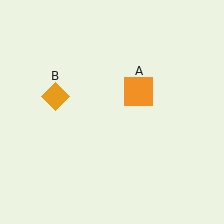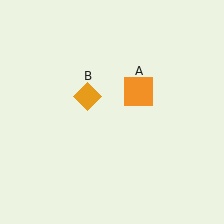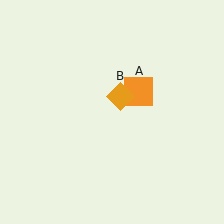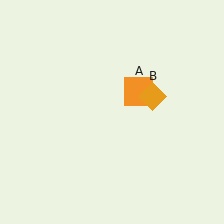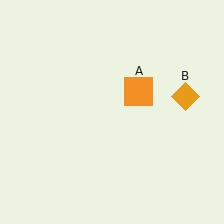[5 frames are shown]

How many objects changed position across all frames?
1 object changed position: orange diamond (object B).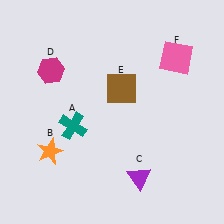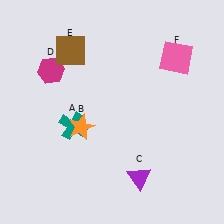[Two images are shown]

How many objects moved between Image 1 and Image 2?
2 objects moved between the two images.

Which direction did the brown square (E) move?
The brown square (E) moved left.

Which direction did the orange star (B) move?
The orange star (B) moved right.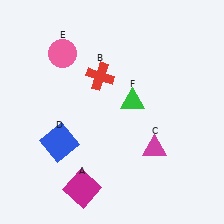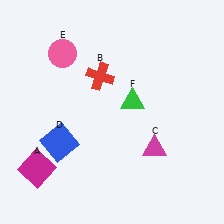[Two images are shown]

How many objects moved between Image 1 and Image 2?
1 object moved between the two images.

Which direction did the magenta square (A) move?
The magenta square (A) moved left.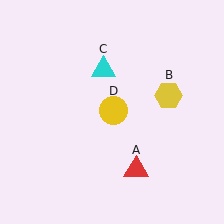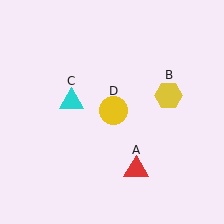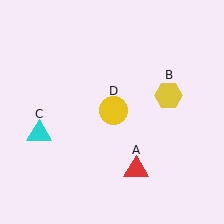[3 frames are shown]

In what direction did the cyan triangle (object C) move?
The cyan triangle (object C) moved down and to the left.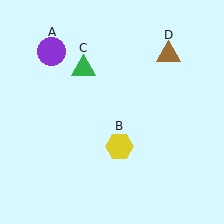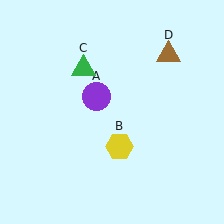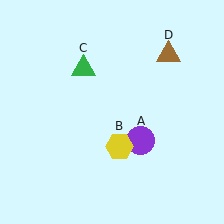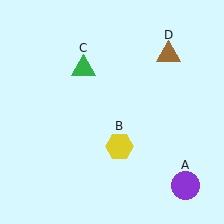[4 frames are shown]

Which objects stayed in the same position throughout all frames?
Yellow hexagon (object B) and green triangle (object C) and brown triangle (object D) remained stationary.